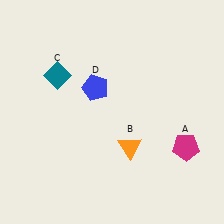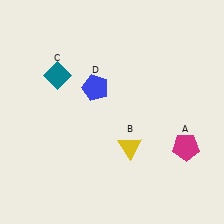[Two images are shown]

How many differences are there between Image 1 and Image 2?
There is 1 difference between the two images.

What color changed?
The triangle (B) changed from orange in Image 1 to yellow in Image 2.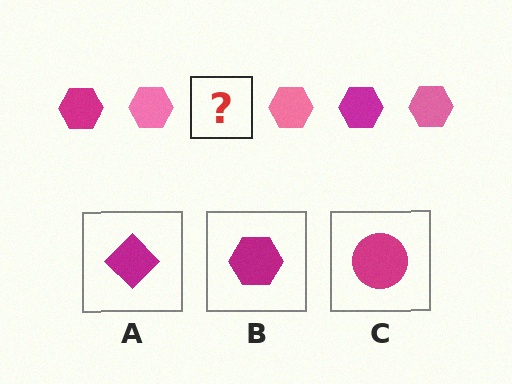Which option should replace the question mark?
Option B.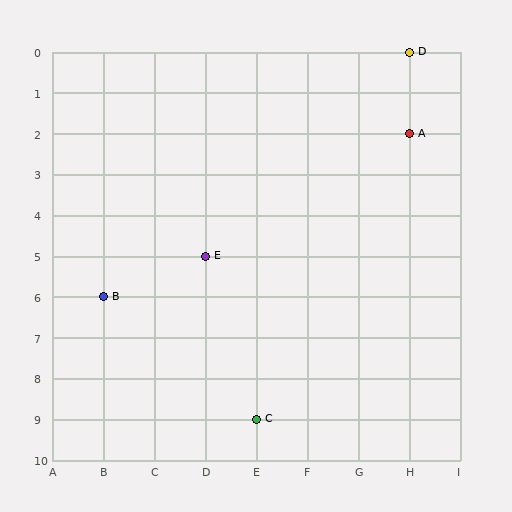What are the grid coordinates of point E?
Point E is at grid coordinates (D, 5).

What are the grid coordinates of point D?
Point D is at grid coordinates (H, 0).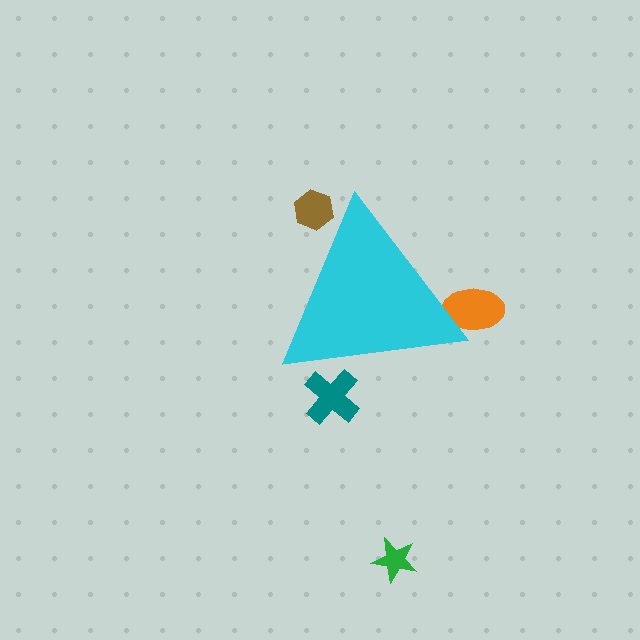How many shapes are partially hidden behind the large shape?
3 shapes are partially hidden.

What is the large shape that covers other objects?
A cyan triangle.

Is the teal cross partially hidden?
Yes, the teal cross is partially hidden behind the cyan triangle.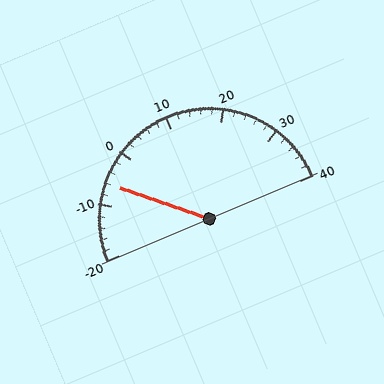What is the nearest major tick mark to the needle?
The nearest major tick mark is -10.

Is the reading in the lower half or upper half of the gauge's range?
The reading is in the lower half of the range (-20 to 40).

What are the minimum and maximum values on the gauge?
The gauge ranges from -20 to 40.